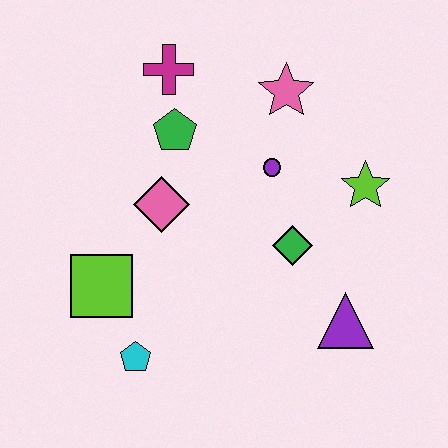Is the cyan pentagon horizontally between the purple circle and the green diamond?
No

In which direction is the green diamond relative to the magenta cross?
The green diamond is below the magenta cross.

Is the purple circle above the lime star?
Yes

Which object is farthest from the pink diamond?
The purple triangle is farthest from the pink diamond.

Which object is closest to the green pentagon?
The magenta cross is closest to the green pentagon.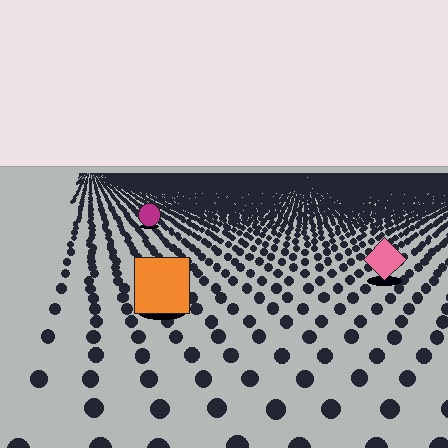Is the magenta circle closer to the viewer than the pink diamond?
No. The pink diamond is closer — you can tell from the texture gradient: the ground texture is coarser near it.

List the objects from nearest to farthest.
From nearest to farthest: the orange square, the pink diamond, the magenta circle.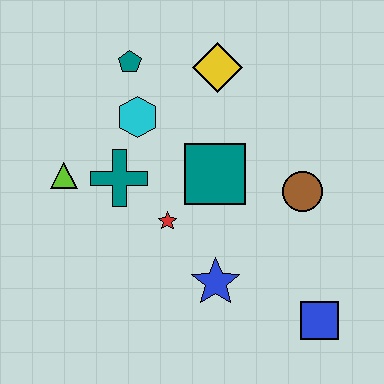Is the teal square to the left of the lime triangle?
No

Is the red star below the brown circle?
Yes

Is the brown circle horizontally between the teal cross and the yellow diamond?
No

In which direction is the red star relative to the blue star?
The red star is above the blue star.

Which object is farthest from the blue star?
The teal pentagon is farthest from the blue star.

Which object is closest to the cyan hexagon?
The teal pentagon is closest to the cyan hexagon.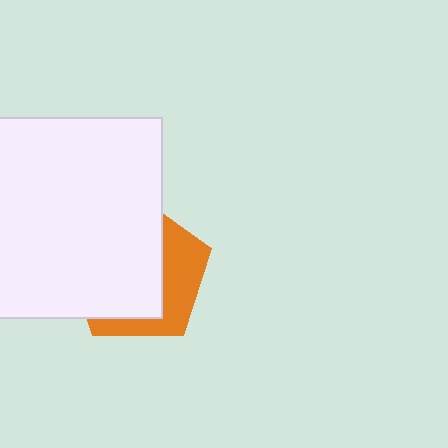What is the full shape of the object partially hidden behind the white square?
The partially hidden object is an orange pentagon.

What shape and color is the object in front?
The object in front is a white square.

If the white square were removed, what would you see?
You would see the complete orange pentagon.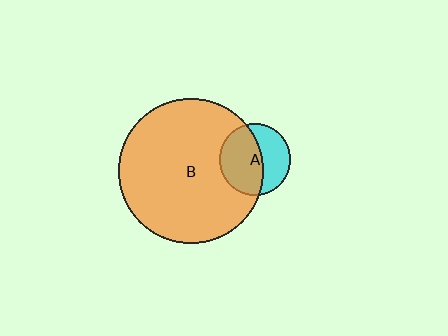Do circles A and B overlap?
Yes.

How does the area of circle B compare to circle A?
Approximately 4.1 times.